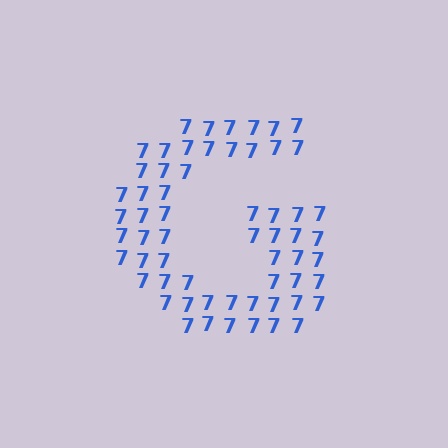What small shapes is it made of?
It is made of small digit 7's.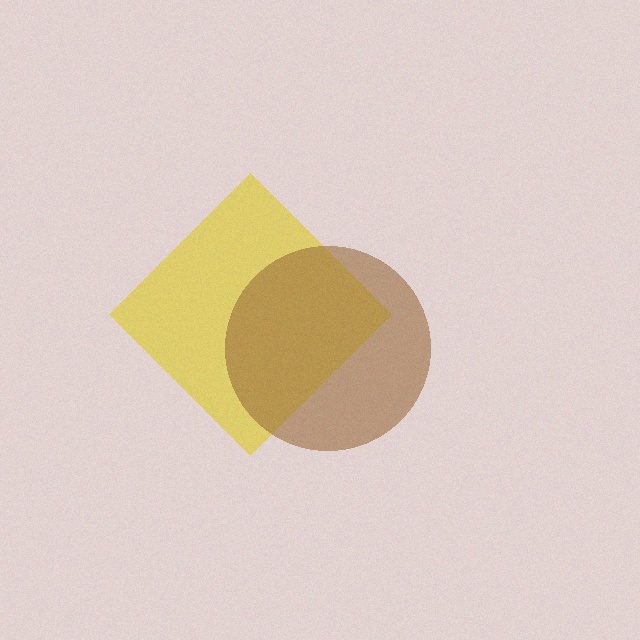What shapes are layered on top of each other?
The layered shapes are: a yellow diamond, a brown circle.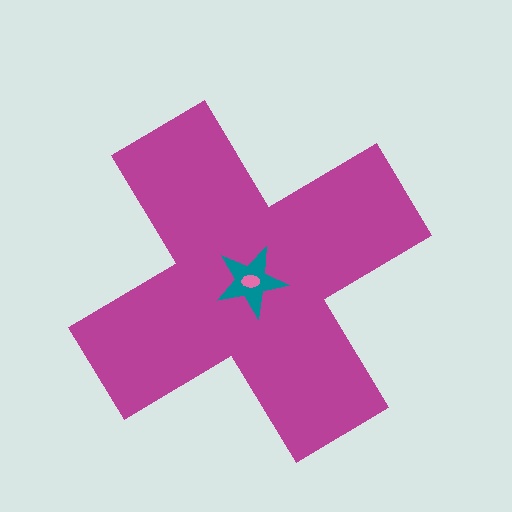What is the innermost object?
The pink ellipse.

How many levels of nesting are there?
3.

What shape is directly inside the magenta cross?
The teal star.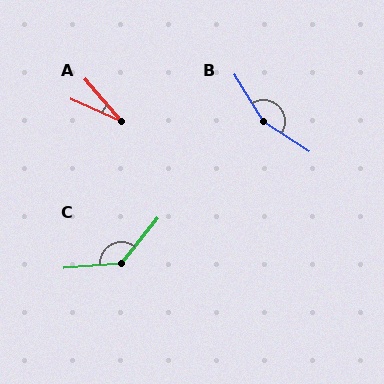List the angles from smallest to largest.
A (26°), C (133°), B (154°).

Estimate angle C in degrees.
Approximately 133 degrees.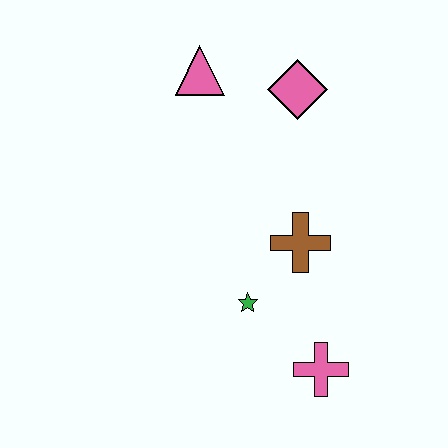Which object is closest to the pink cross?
The green star is closest to the pink cross.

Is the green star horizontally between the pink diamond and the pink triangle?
Yes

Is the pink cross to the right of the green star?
Yes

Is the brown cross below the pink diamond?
Yes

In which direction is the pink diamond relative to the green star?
The pink diamond is above the green star.